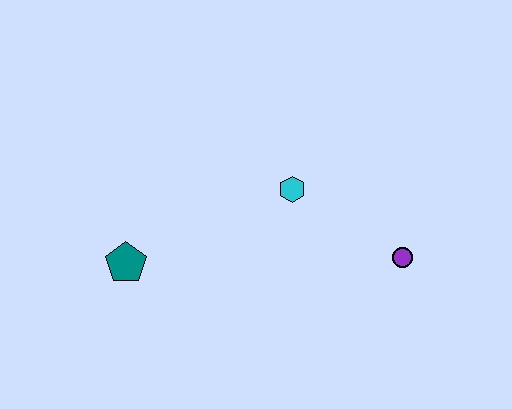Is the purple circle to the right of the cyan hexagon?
Yes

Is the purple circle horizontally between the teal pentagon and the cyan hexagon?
No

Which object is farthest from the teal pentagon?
The purple circle is farthest from the teal pentagon.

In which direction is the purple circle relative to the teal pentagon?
The purple circle is to the right of the teal pentagon.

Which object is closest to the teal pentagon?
The cyan hexagon is closest to the teal pentagon.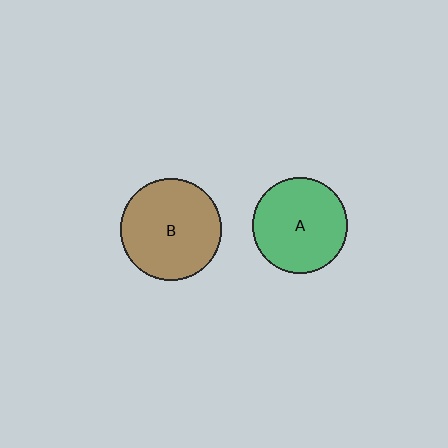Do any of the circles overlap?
No, none of the circles overlap.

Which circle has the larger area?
Circle B (brown).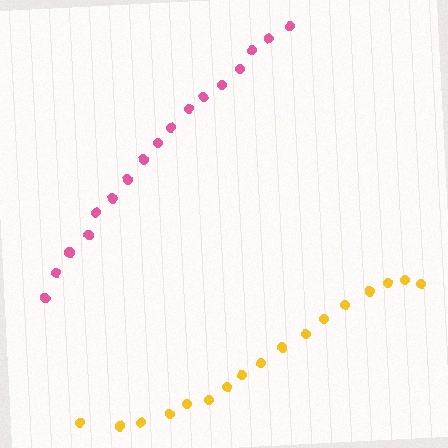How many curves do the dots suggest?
There are 2 distinct paths.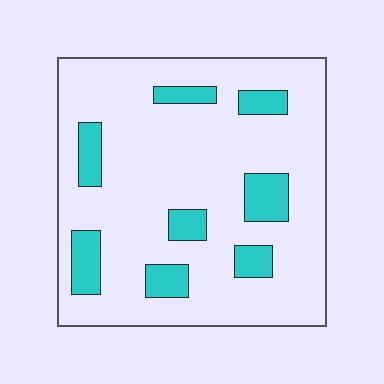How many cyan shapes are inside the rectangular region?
8.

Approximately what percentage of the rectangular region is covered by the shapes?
Approximately 15%.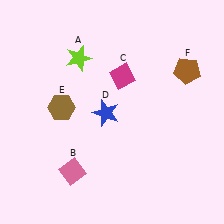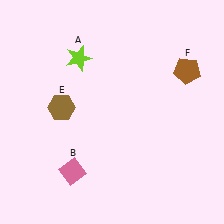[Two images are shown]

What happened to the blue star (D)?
The blue star (D) was removed in Image 2. It was in the bottom-left area of Image 1.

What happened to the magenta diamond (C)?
The magenta diamond (C) was removed in Image 2. It was in the top-right area of Image 1.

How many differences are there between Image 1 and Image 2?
There are 2 differences between the two images.